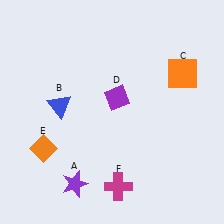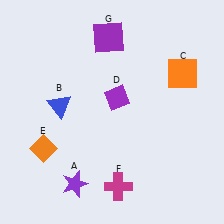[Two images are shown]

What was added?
A purple square (G) was added in Image 2.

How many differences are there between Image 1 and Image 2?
There is 1 difference between the two images.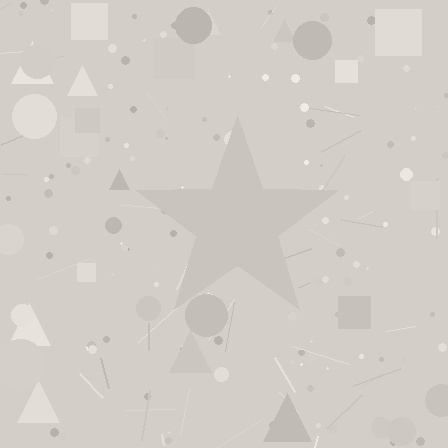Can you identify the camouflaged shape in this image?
The camouflaged shape is a star.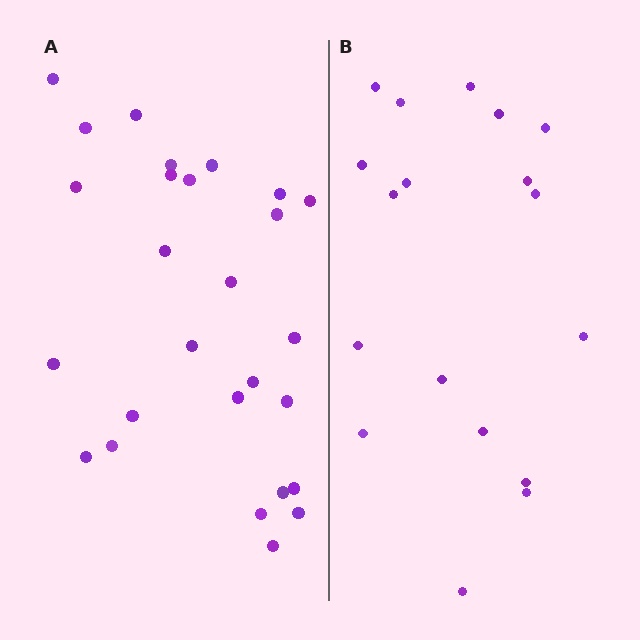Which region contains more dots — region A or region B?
Region A (the left region) has more dots.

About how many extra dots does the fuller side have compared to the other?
Region A has roughly 8 or so more dots than region B.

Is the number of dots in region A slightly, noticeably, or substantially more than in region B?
Region A has substantially more. The ratio is roughly 1.5 to 1.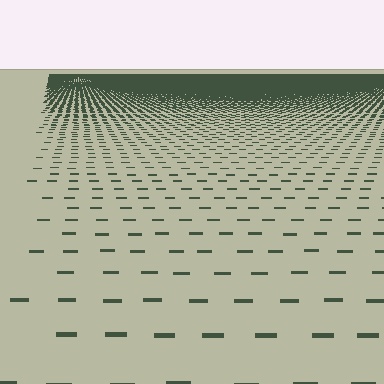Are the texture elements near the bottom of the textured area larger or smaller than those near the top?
Larger. Near the bottom, elements are closer to the viewer and appear at a bigger on-screen size.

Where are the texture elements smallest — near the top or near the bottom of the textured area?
Near the top.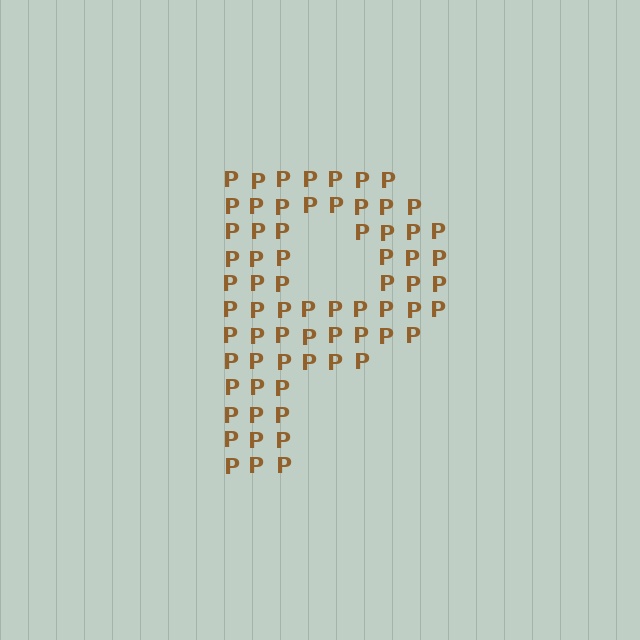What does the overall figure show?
The overall figure shows the letter P.